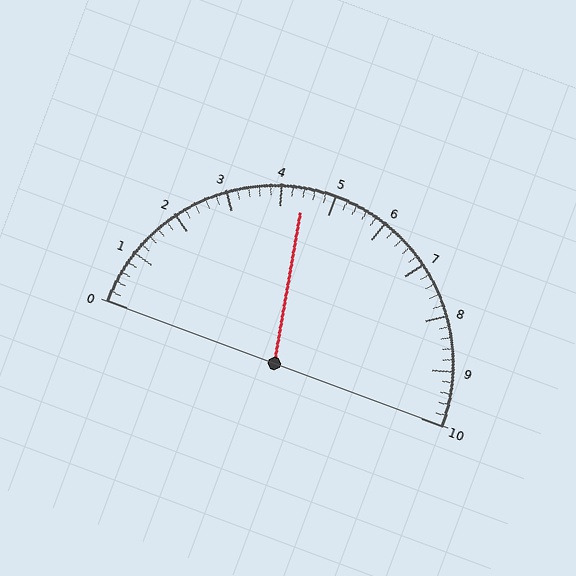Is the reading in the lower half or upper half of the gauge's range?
The reading is in the lower half of the range (0 to 10).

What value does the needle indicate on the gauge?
The needle indicates approximately 4.4.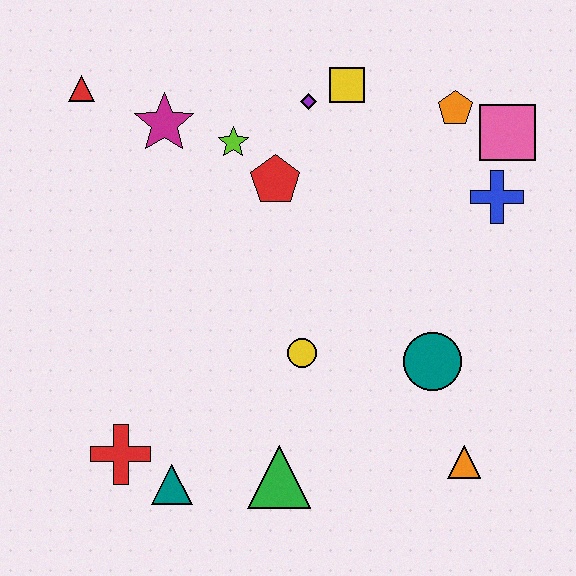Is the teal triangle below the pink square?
Yes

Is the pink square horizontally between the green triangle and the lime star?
No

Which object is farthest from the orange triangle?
The red triangle is farthest from the orange triangle.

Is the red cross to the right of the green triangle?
No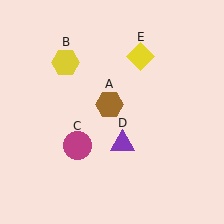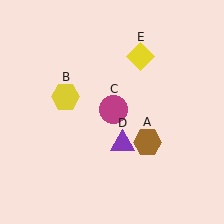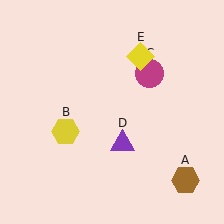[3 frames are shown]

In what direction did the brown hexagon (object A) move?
The brown hexagon (object A) moved down and to the right.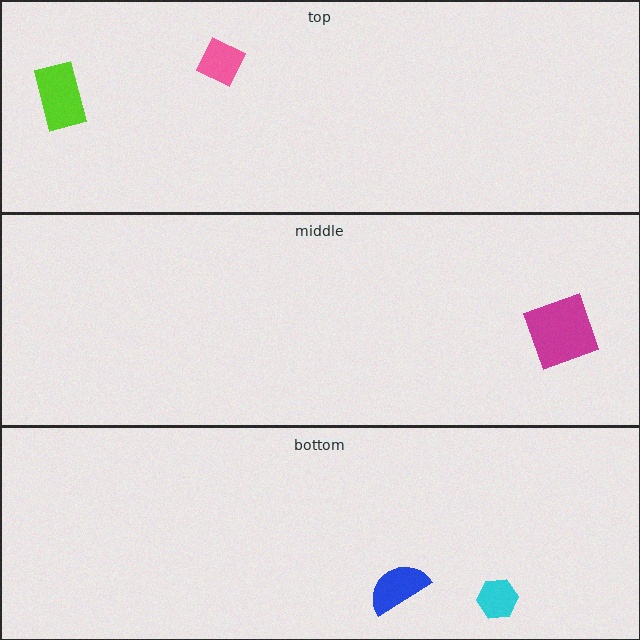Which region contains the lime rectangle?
The top region.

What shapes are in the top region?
The lime rectangle, the pink diamond.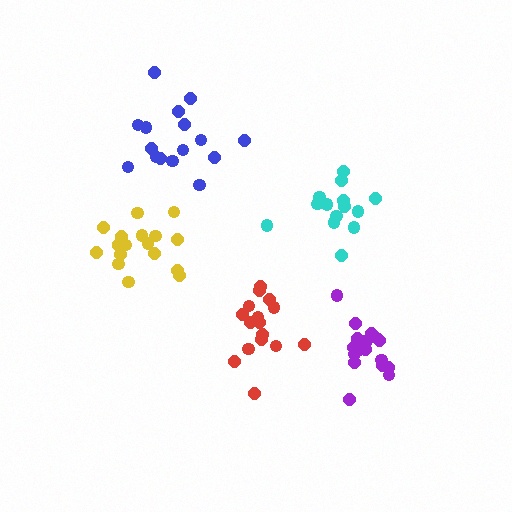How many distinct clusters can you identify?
There are 5 distinct clusters.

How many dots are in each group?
Group 1: 14 dots, Group 2: 19 dots, Group 3: 16 dots, Group 4: 17 dots, Group 5: 16 dots (82 total).